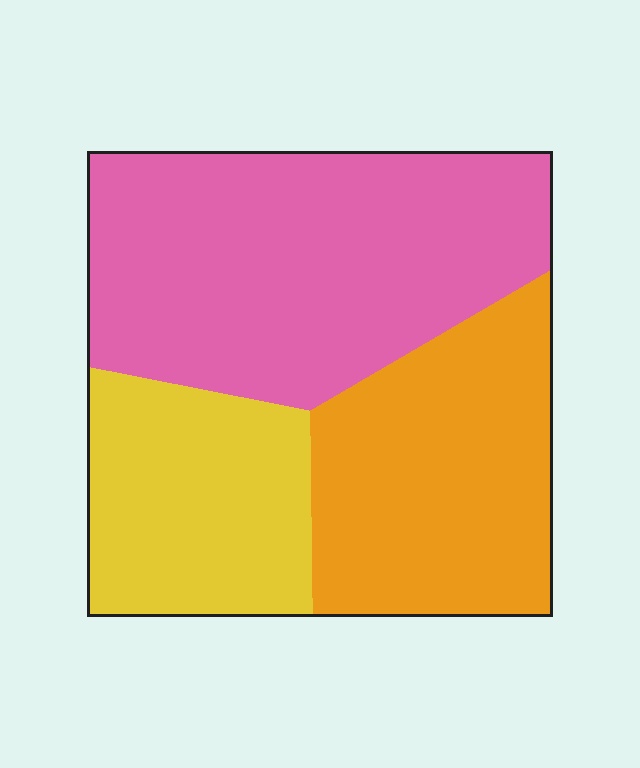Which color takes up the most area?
Pink, at roughly 45%.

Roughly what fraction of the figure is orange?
Orange takes up about one third (1/3) of the figure.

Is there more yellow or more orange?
Orange.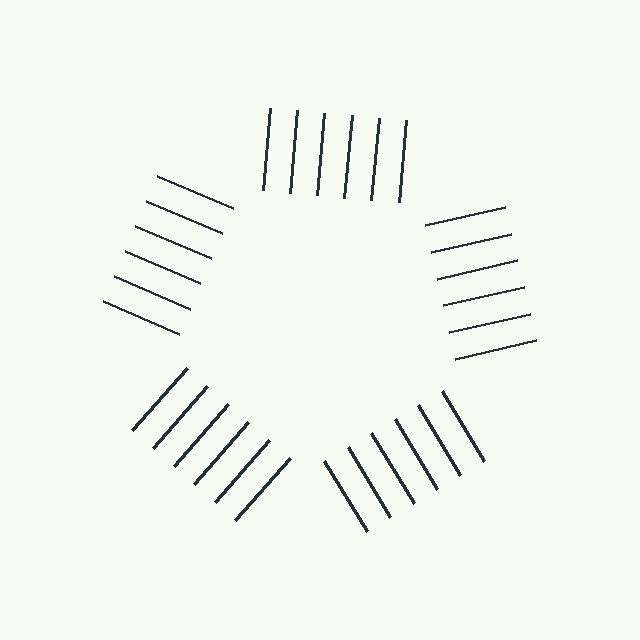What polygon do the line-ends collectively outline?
An illusory pentagon — the line segments terminate on its edges but no continuous stroke is drawn.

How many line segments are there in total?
30 — 6 along each of the 5 edges.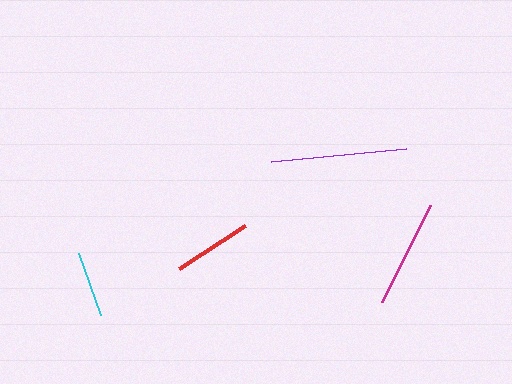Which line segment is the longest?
The purple line is the longest at approximately 136 pixels.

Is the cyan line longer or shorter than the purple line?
The purple line is longer than the cyan line.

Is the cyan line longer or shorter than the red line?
The red line is longer than the cyan line.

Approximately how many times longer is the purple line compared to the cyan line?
The purple line is approximately 2.1 times the length of the cyan line.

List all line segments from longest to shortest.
From longest to shortest: purple, magenta, red, cyan.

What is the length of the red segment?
The red segment is approximately 79 pixels long.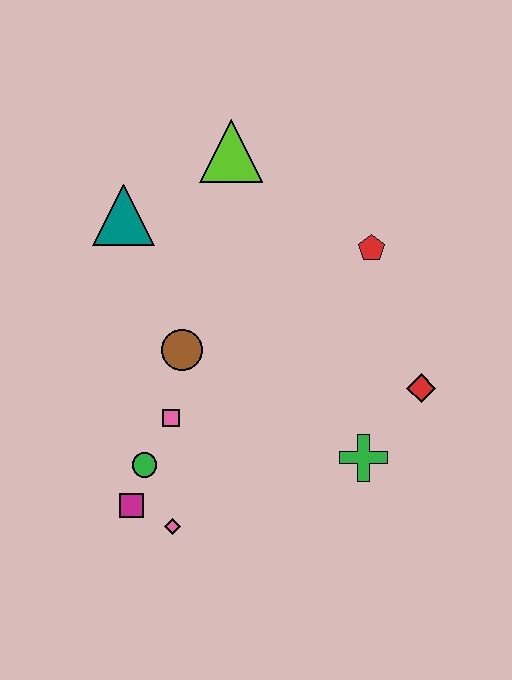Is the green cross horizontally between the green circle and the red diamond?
Yes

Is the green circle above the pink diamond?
Yes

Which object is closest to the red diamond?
The green cross is closest to the red diamond.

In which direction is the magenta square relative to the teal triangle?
The magenta square is below the teal triangle.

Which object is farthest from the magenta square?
The lime triangle is farthest from the magenta square.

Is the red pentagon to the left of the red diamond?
Yes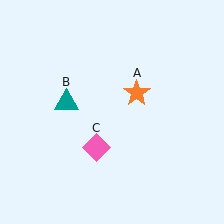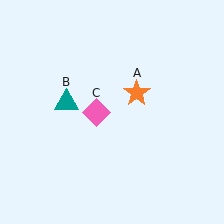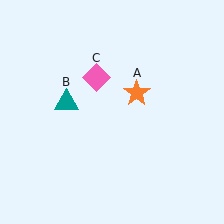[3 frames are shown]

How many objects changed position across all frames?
1 object changed position: pink diamond (object C).